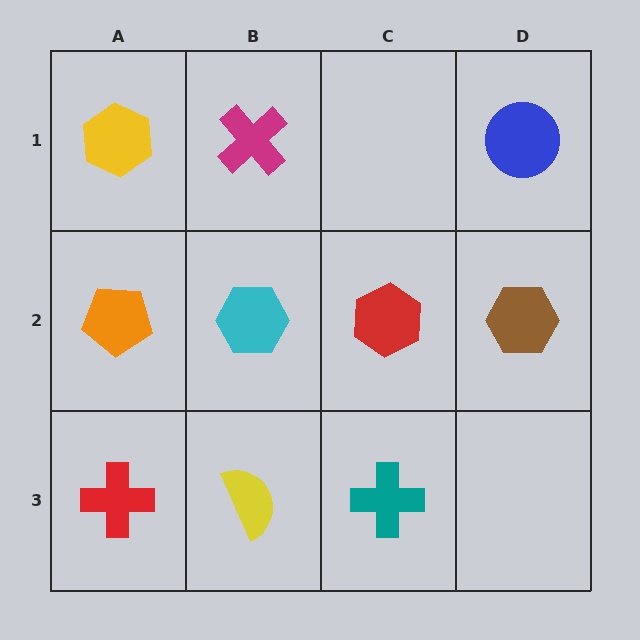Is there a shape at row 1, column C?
No, that cell is empty.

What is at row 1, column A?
A yellow hexagon.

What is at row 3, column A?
A red cross.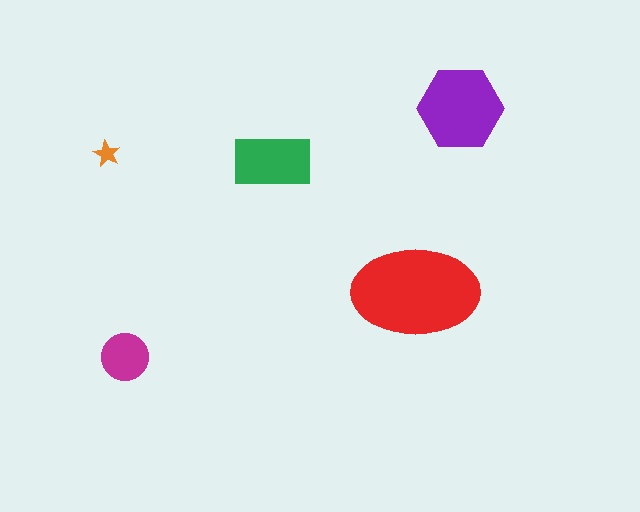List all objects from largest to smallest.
The red ellipse, the purple hexagon, the green rectangle, the magenta circle, the orange star.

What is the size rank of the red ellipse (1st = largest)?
1st.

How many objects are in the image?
There are 5 objects in the image.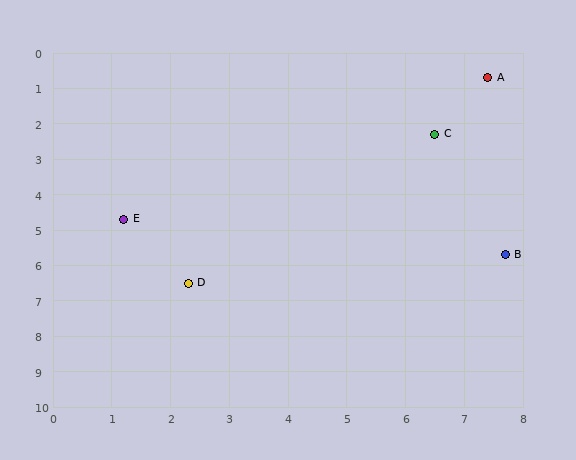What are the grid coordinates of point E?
Point E is at approximately (1.2, 4.7).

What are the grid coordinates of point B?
Point B is at approximately (7.7, 5.7).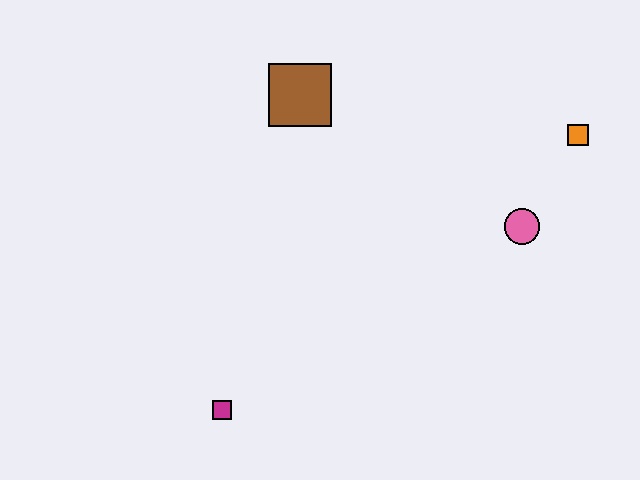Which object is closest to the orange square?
The pink circle is closest to the orange square.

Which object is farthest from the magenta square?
The orange square is farthest from the magenta square.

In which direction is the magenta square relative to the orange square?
The magenta square is to the left of the orange square.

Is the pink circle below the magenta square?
No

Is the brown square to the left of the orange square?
Yes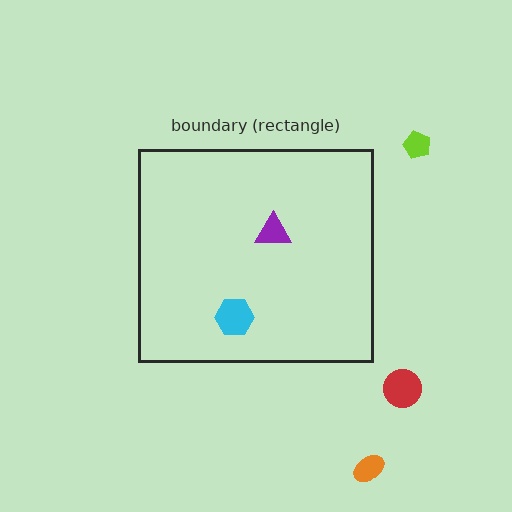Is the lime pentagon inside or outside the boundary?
Outside.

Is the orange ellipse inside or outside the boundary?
Outside.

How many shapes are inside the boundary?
2 inside, 3 outside.